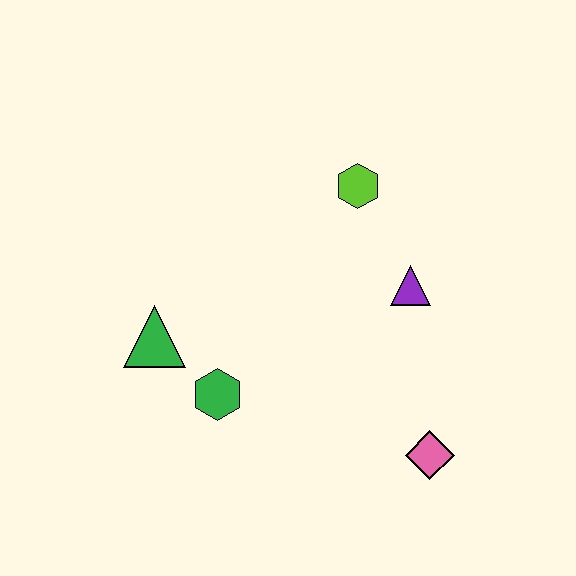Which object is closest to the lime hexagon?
The purple triangle is closest to the lime hexagon.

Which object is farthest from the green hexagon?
The lime hexagon is farthest from the green hexagon.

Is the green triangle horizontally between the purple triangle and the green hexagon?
No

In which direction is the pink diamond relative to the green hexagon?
The pink diamond is to the right of the green hexagon.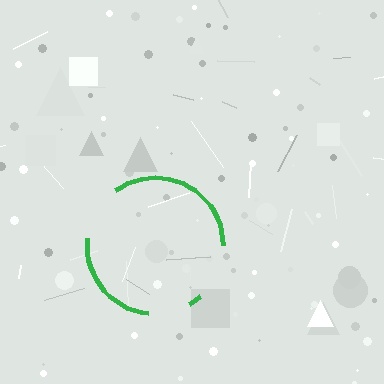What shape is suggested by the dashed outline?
The dashed outline suggests a circle.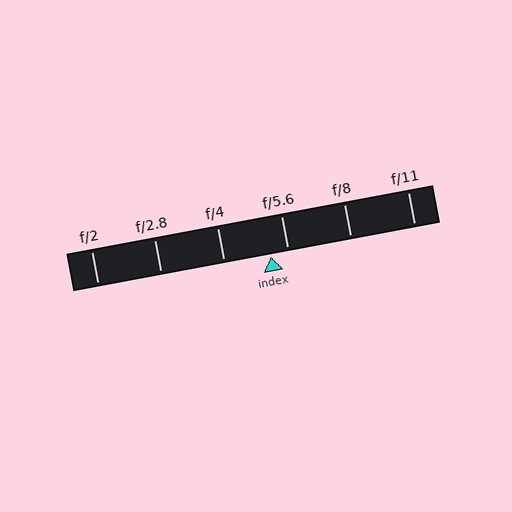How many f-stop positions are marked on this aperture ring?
There are 6 f-stop positions marked.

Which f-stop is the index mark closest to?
The index mark is closest to f/5.6.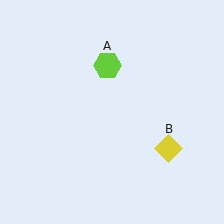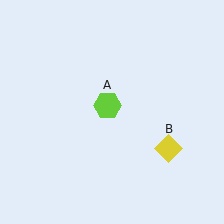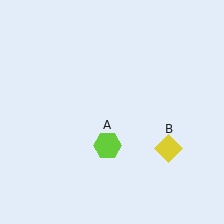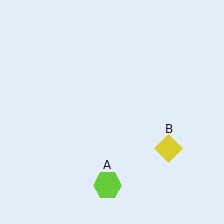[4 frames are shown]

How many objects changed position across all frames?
1 object changed position: lime hexagon (object A).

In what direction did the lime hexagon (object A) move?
The lime hexagon (object A) moved down.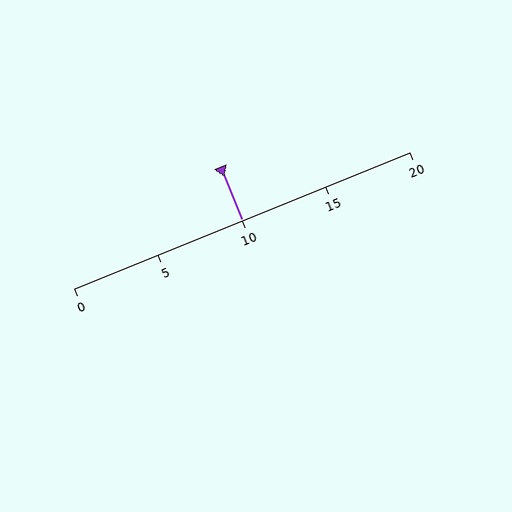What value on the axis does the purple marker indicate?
The marker indicates approximately 10.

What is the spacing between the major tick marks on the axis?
The major ticks are spaced 5 apart.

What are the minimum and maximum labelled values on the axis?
The axis runs from 0 to 20.